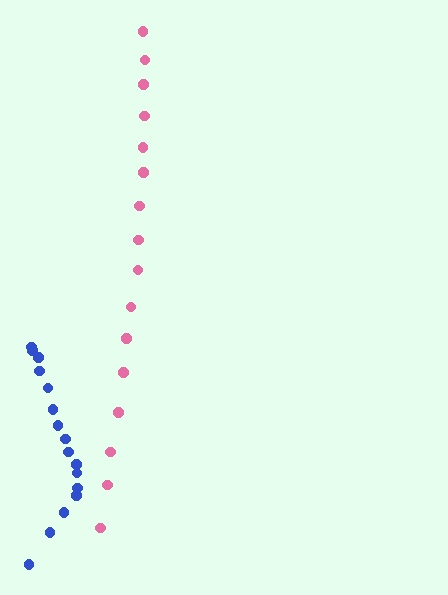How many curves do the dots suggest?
There are 2 distinct paths.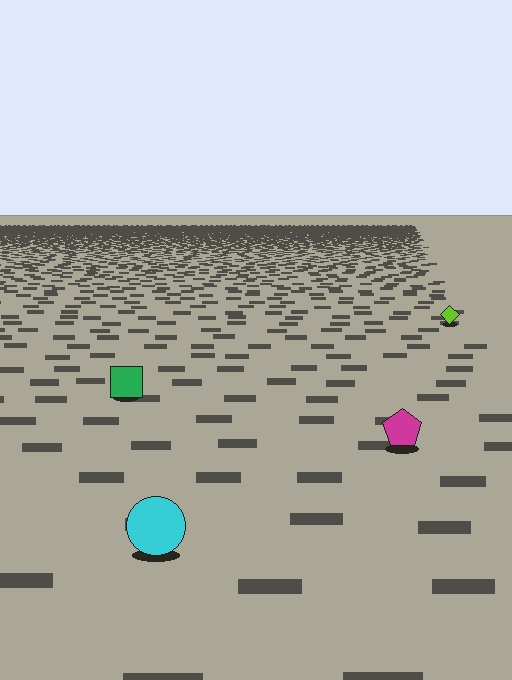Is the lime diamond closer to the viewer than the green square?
No. The green square is closer — you can tell from the texture gradient: the ground texture is coarser near it.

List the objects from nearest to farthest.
From nearest to farthest: the cyan circle, the magenta pentagon, the green square, the lime diamond.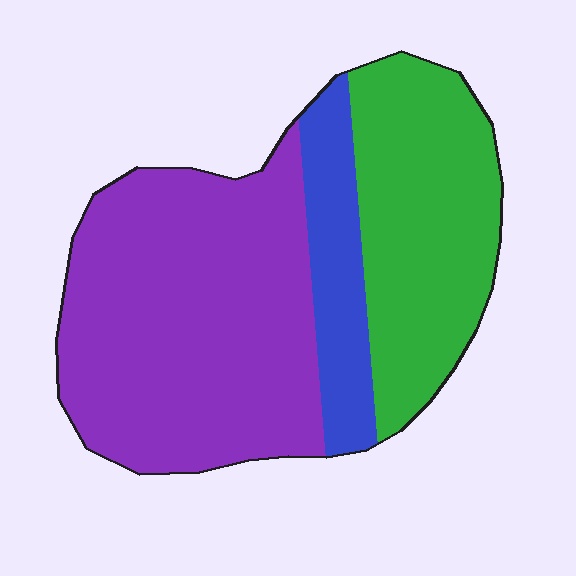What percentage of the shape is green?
Green covers roughly 30% of the shape.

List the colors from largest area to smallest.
From largest to smallest: purple, green, blue.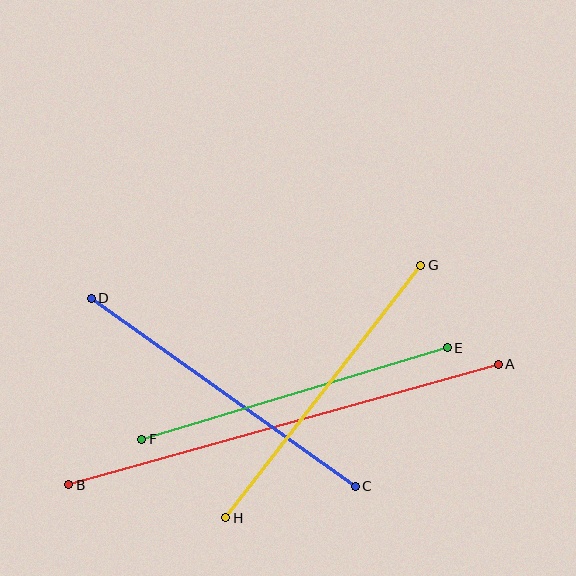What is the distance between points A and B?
The distance is approximately 446 pixels.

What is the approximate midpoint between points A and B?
The midpoint is at approximately (284, 425) pixels.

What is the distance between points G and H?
The distance is approximately 319 pixels.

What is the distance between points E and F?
The distance is approximately 319 pixels.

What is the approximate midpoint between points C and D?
The midpoint is at approximately (223, 392) pixels.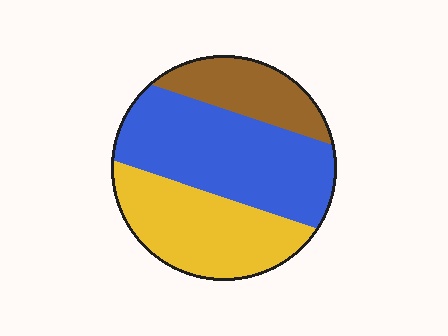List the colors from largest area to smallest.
From largest to smallest: blue, yellow, brown.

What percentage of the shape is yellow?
Yellow covers around 35% of the shape.